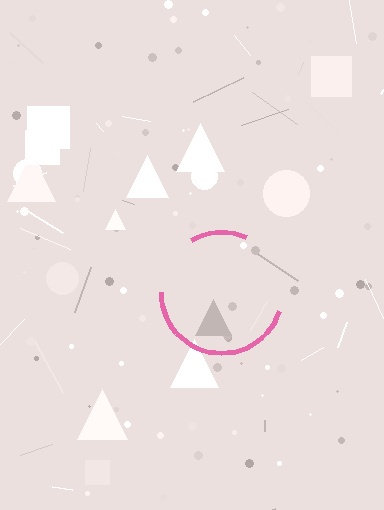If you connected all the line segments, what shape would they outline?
They would outline a circle.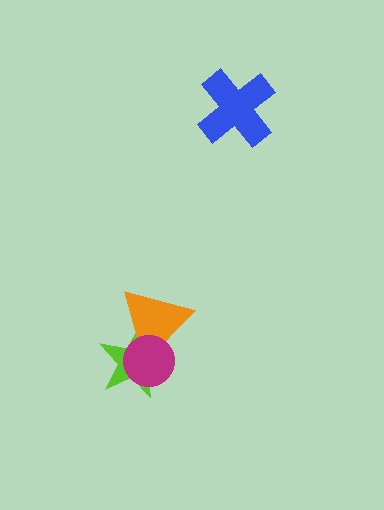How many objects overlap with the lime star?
2 objects overlap with the lime star.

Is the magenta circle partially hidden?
No, no other shape covers it.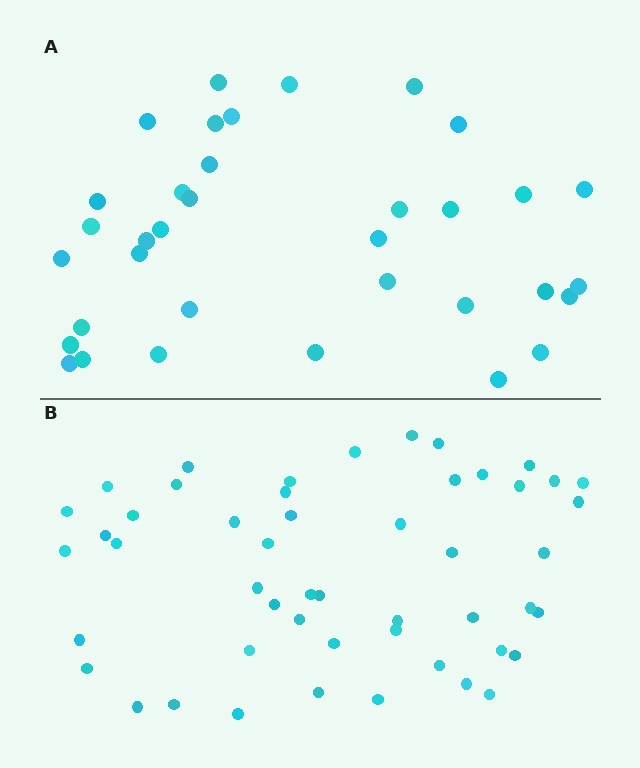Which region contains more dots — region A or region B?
Region B (the bottom region) has more dots.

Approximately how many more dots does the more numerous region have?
Region B has approximately 15 more dots than region A.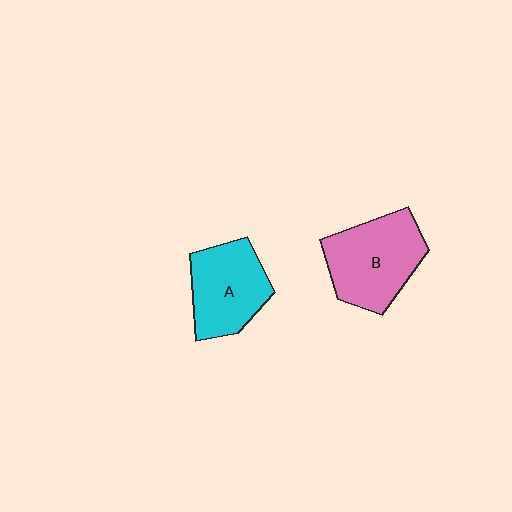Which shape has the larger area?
Shape B (pink).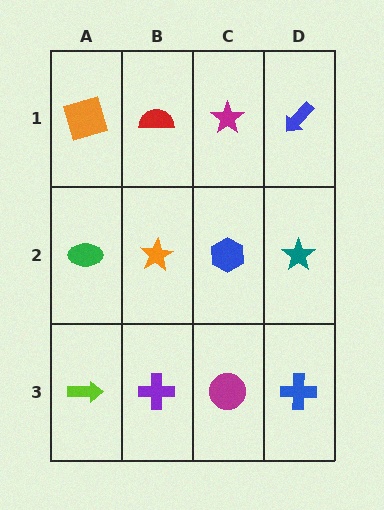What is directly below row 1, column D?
A teal star.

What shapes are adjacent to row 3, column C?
A blue hexagon (row 2, column C), a purple cross (row 3, column B), a blue cross (row 3, column D).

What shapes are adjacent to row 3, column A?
A green ellipse (row 2, column A), a purple cross (row 3, column B).